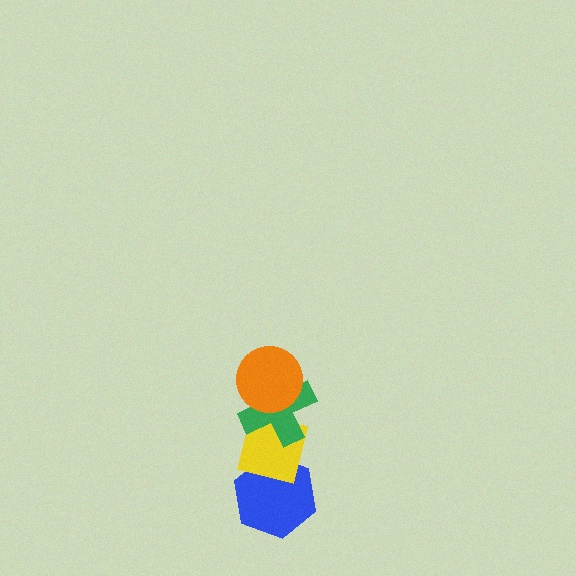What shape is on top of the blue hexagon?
The yellow square is on top of the blue hexagon.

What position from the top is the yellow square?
The yellow square is 3rd from the top.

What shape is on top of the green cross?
The orange circle is on top of the green cross.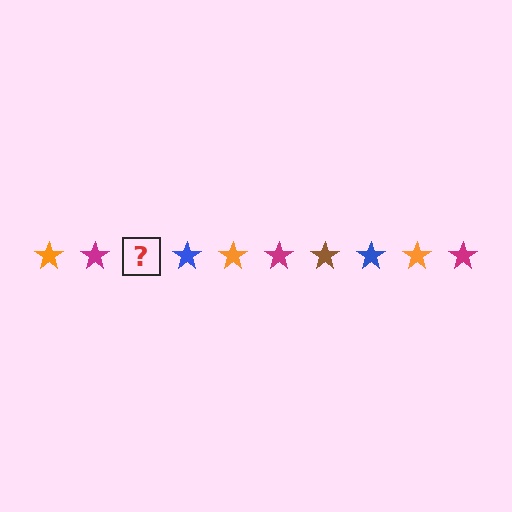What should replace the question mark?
The question mark should be replaced with a brown star.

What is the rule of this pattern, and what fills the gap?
The rule is that the pattern cycles through orange, magenta, brown, blue stars. The gap should be filled with a brown star.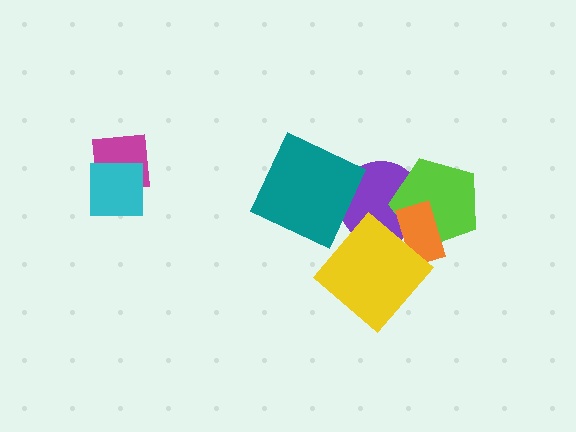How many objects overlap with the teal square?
1 object overlaps with the teal square.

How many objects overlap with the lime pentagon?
2 objects overlap with the lime pentagon.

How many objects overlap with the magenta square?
1 object overlaps with the magenta square.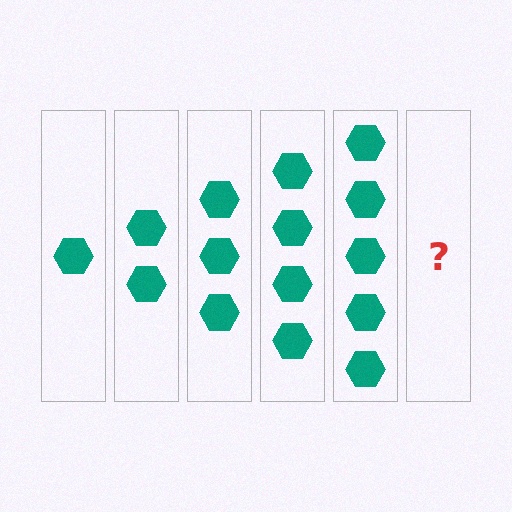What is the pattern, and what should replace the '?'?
The pattern is that each step adds one more hexagon. The '?' should be 6 hexagons.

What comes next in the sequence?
The next element should be 6 hexagons.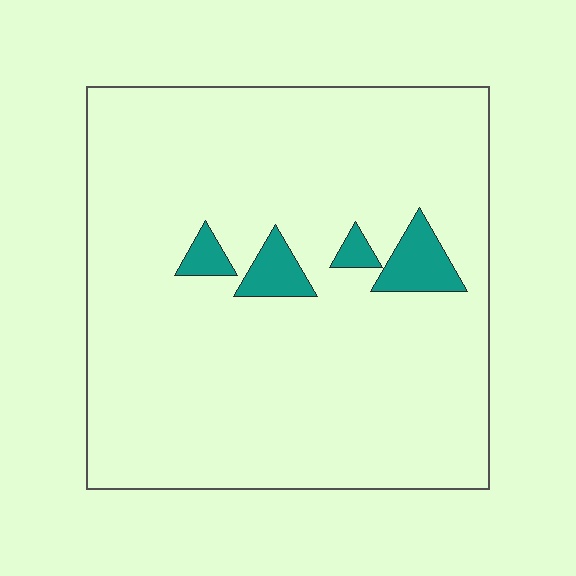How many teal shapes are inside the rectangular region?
4.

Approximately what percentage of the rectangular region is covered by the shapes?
Approximately 5%.